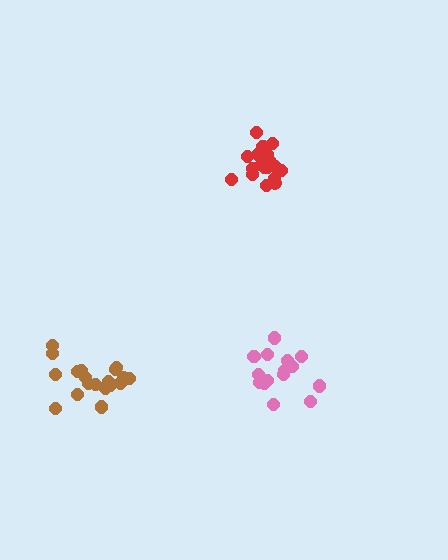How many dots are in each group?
Group 1: 18 dots, Group 2: 15 dots, Group 3: 19 dots (52 total).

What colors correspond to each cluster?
The clusters are colored: red, pink, brown.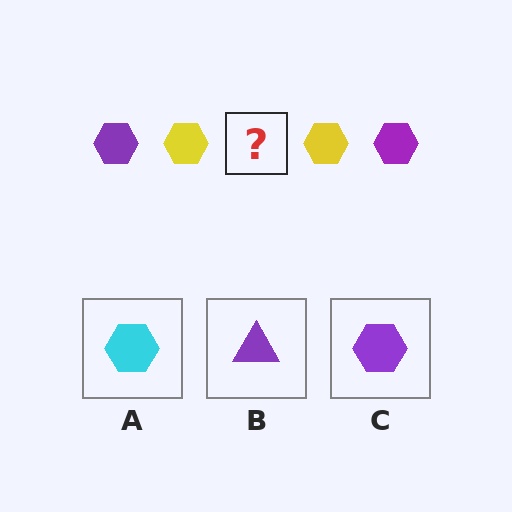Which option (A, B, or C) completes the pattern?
C.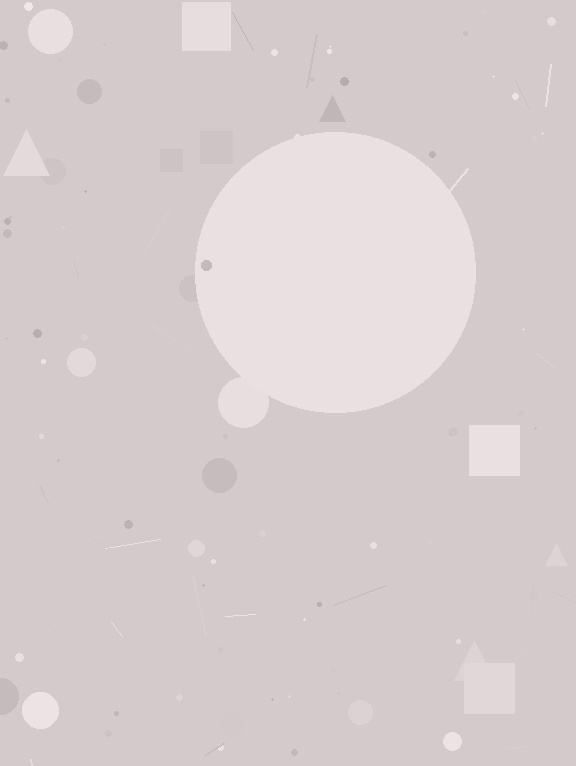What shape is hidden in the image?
A circle is hidden in the image.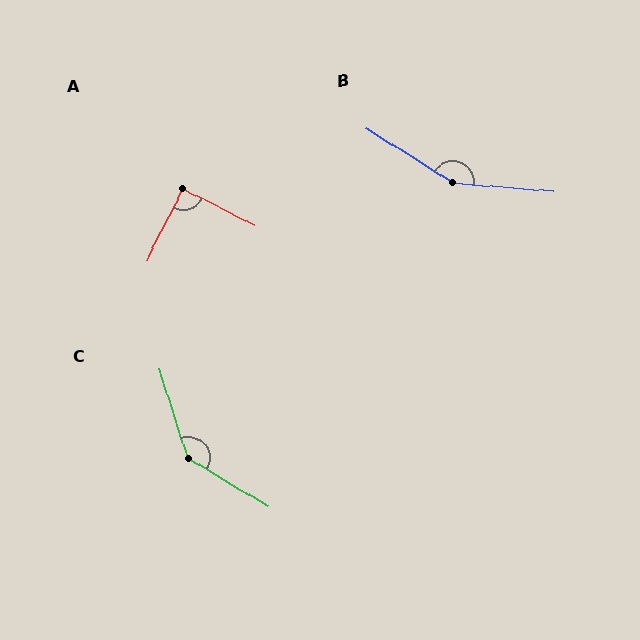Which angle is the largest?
B, at approximately 152 degrees.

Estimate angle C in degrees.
Approximately 139 degrees.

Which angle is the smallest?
A, at approximately 89 degrees.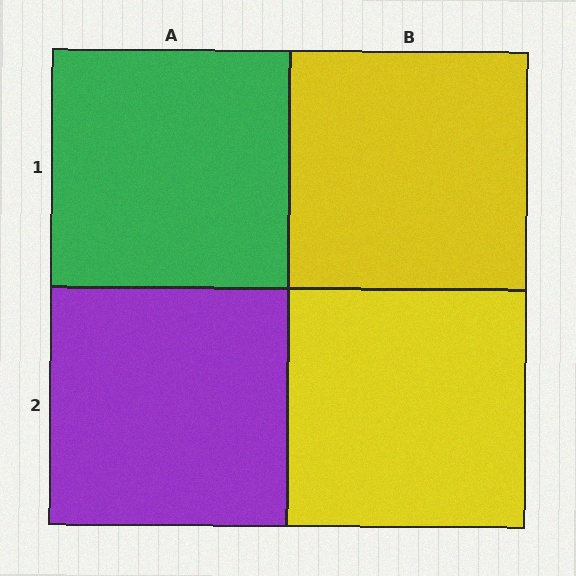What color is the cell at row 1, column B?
Yellow.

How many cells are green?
1 cell is green.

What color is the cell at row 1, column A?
Green.